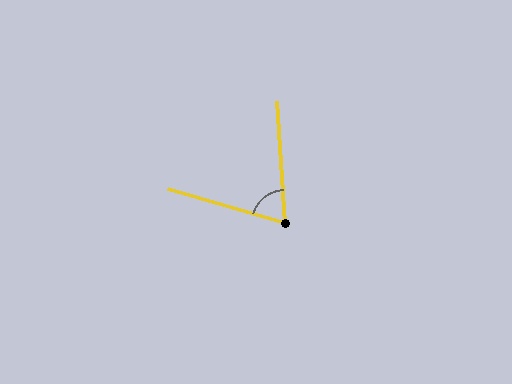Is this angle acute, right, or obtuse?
It is acute.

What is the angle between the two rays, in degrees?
Approximately 70 degrees.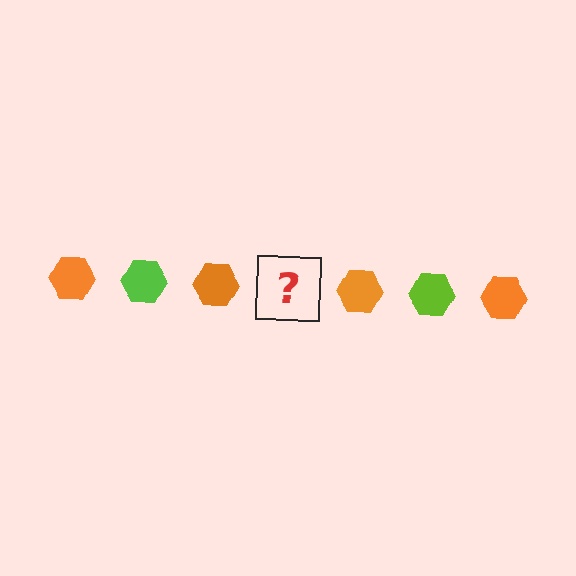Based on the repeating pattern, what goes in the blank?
The blank should be a lime hexagon.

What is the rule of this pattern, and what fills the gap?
The rule is that the pattern cycles through orange, lime hexagons. The gap should be filled with a lime hexagon.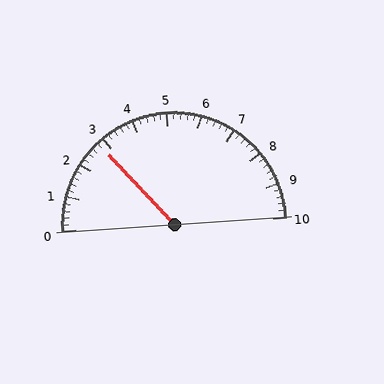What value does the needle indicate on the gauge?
The needle indicates approximately 2.8.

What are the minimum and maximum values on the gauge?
The gauge ranges from 0 to 10.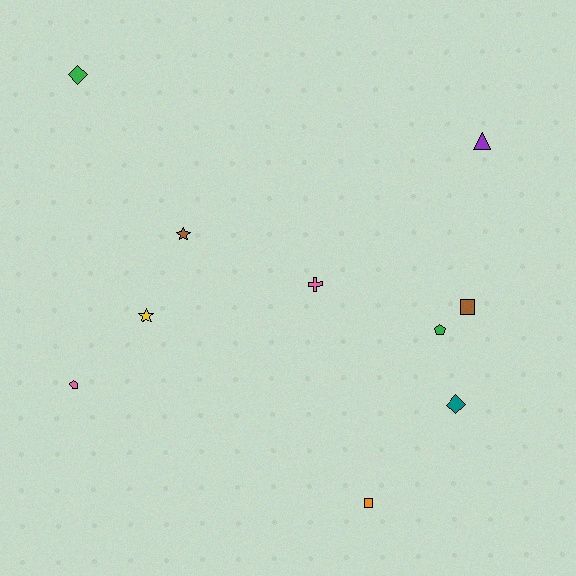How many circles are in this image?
There are no circles.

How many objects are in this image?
There are 10 objects.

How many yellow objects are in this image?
There is 1 yellow object.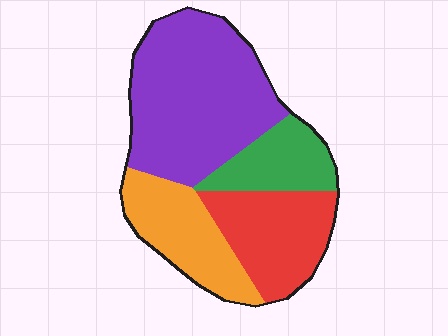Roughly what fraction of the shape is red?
Red covers about 20% of the shape.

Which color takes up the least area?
Green, at roughly 15%.